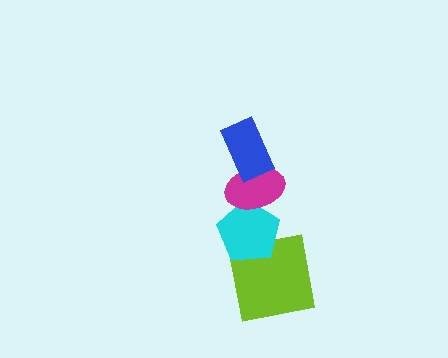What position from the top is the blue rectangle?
The blue rectangle is 1st from the top.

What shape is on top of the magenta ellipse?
The blue rectangle is on top of the magenta ellipse.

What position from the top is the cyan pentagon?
The cyan pentagon is 3rd from the top.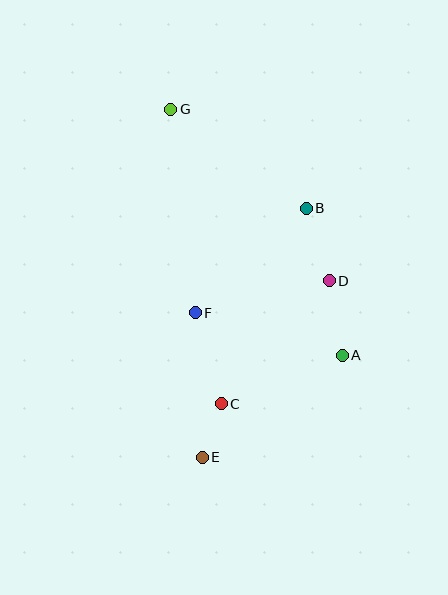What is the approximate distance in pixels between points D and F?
The distance between D and F is approximately 138 pixels.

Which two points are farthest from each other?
Points E and G are farthest from each other.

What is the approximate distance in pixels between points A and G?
The distance between A and G is approximately 300 pixels.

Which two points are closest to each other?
Points C and E are closest to each other.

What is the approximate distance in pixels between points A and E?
The distance between A and E is approximately 173 pixels.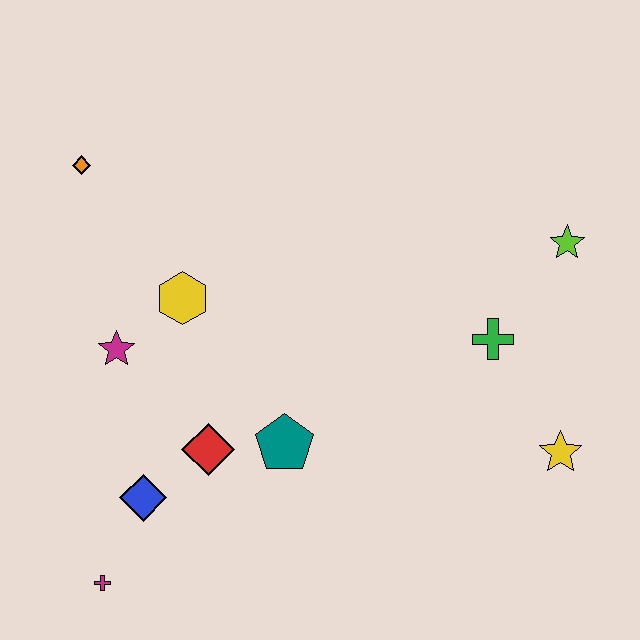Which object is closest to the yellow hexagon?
The magenta star is closest to the yellow hexagon.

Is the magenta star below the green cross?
Yes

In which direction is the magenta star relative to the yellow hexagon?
The magenta star is to the left of the yellow hexagon.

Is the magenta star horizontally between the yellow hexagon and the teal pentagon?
No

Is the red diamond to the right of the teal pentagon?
No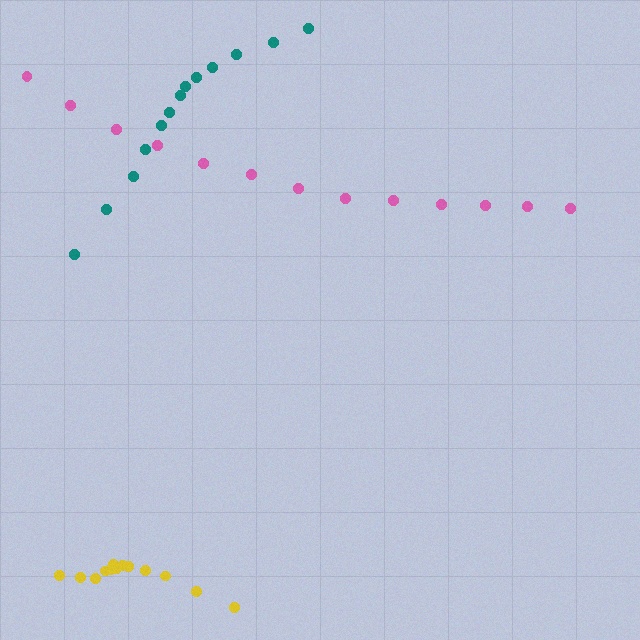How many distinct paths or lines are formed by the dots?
There are 3 distinct paths.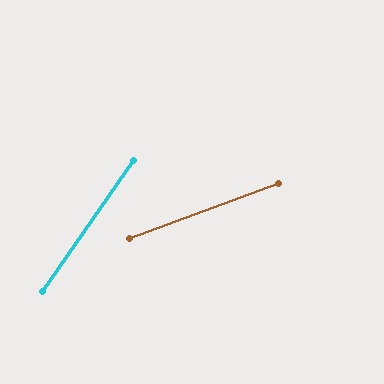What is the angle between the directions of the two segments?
Approximately 35 degrees.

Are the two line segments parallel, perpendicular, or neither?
Neither parallel nor perpendicular — they differ by about 35°.